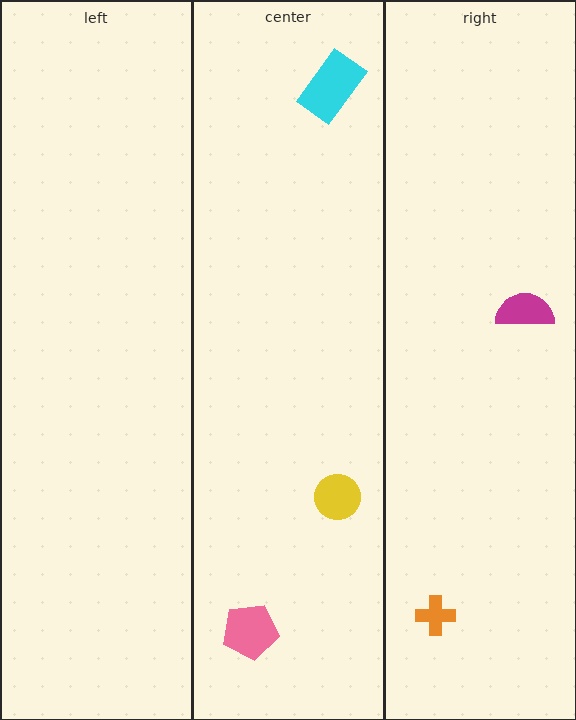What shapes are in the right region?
The orange cross, the magenta semicircle.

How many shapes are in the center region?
3.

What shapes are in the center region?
The pink pentagon, the yellow circle, the cyan rectangle.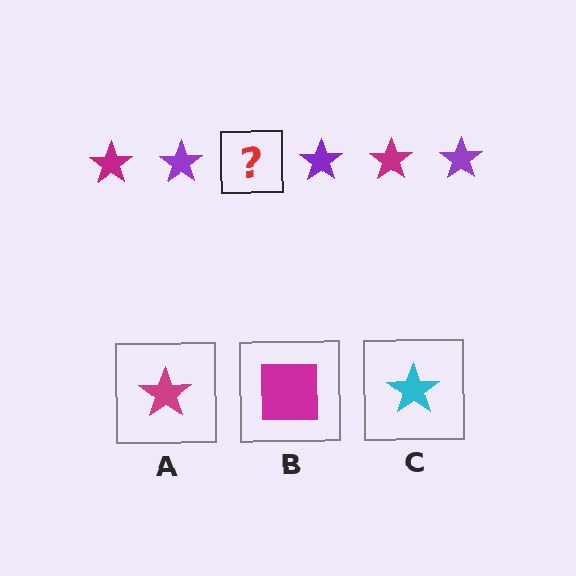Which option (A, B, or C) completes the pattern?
A.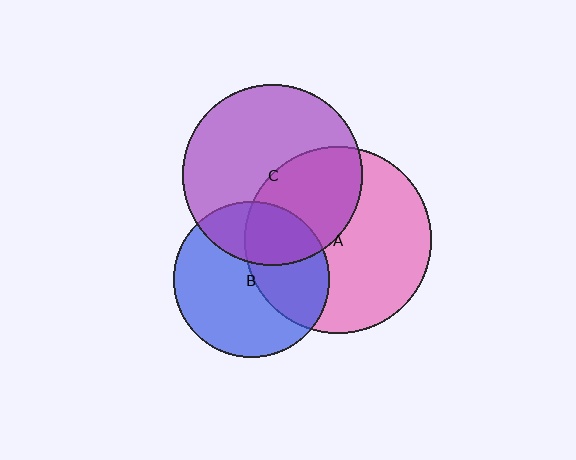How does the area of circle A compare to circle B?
Approximately 1.4 times.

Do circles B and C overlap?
Yes.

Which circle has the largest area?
Circle A (pink).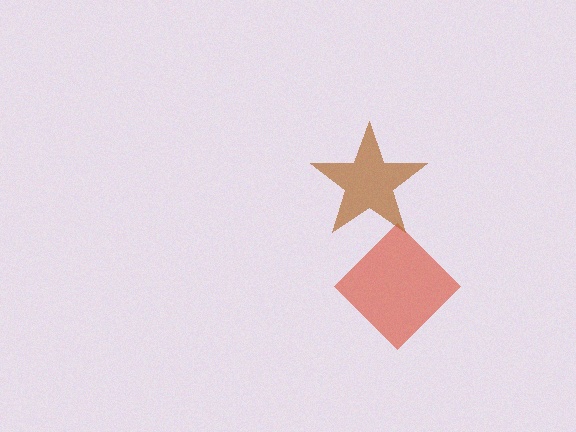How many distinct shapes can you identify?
There are 2 distinct shapes: a red diamond, a brown star.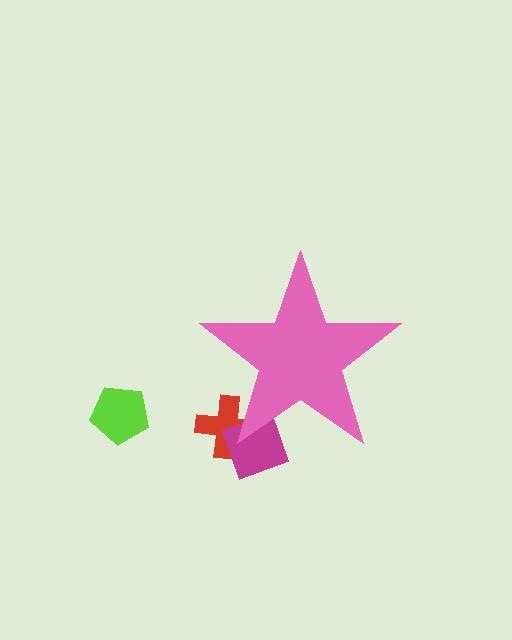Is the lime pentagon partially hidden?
No, the lime pentagon is fully visible.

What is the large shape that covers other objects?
A pink star.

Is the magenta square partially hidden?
Yes, the magenta square is partially hidden behind the pink star.